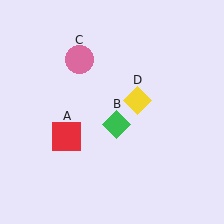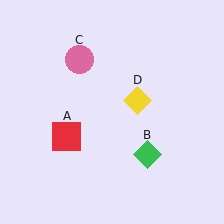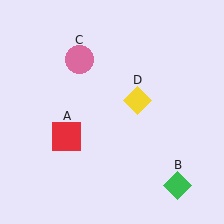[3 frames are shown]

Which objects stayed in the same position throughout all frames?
Red square (object A) and pink circle (object C) and yellow diamond (object D) remained stationary.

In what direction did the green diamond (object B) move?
The green diamond (object B) moved down and to the right.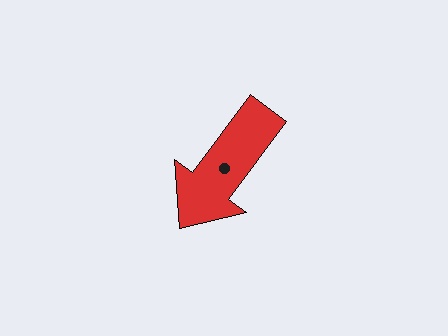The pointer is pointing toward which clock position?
Roughly 7 o'clock.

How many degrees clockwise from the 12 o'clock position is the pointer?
Approximately 217 degrees.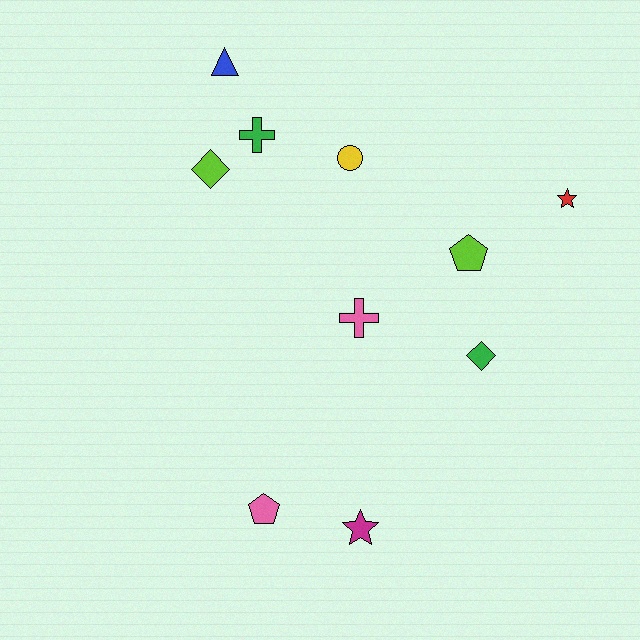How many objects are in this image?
There are 10 objects.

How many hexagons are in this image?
There are no hexagons.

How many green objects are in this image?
There are 2 green objects.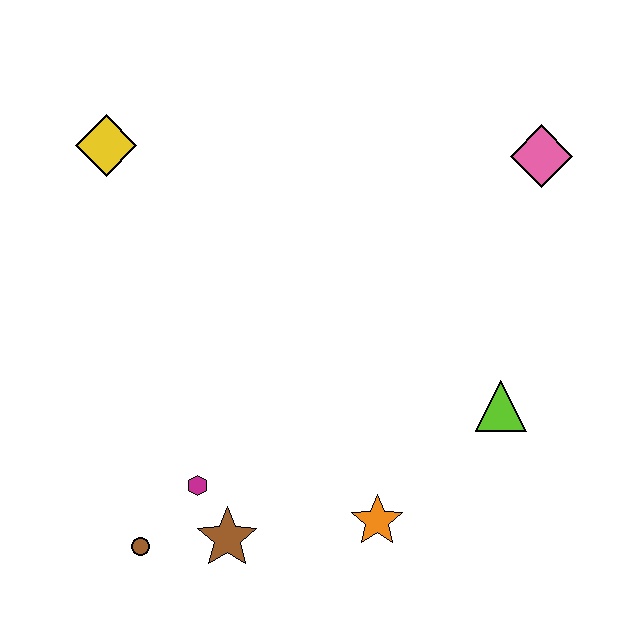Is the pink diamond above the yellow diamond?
No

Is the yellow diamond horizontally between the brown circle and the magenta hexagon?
No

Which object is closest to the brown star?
The magenta hexagon is closest to the brown star.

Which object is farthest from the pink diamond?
The brown circle is farthest from the pink diamond.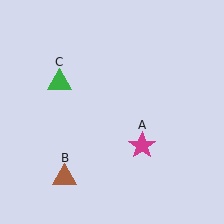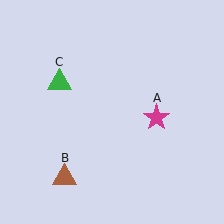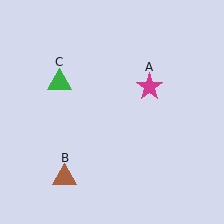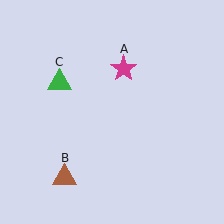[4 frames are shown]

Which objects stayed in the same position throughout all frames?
Brown triangle (object B) and green triangle (object C) remained stationary.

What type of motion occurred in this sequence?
The magenta star (object A) rotated counterclockwise around the center of the scene.